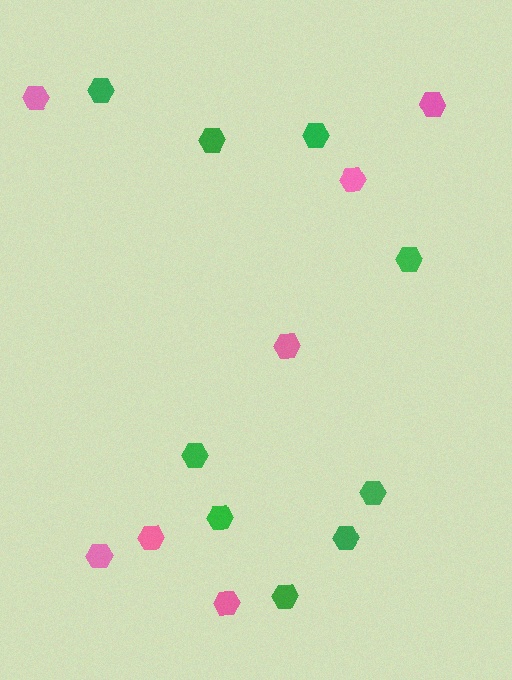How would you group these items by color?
There are 2 groups: one group of pink hexagons (7) and one group of green hexagons (9).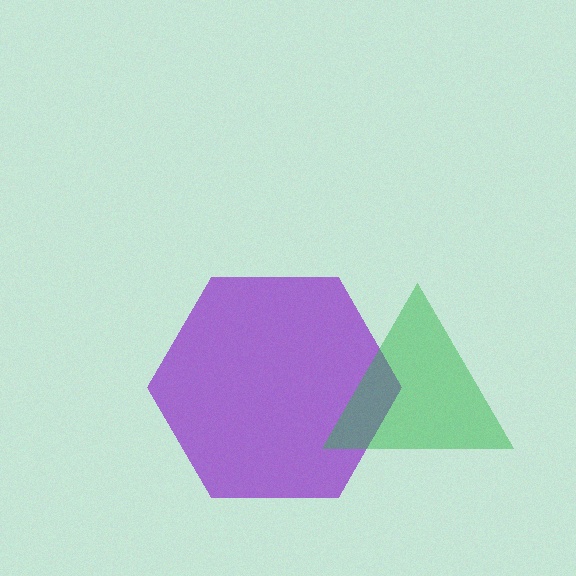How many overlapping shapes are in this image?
There are 2 overlapping shapes in the image.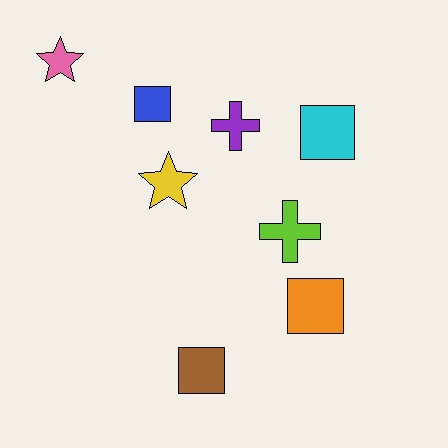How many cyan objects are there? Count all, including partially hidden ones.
There is 1 cyan object.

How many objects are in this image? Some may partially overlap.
There are 8 objects.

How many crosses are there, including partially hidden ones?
There are 2 crosses.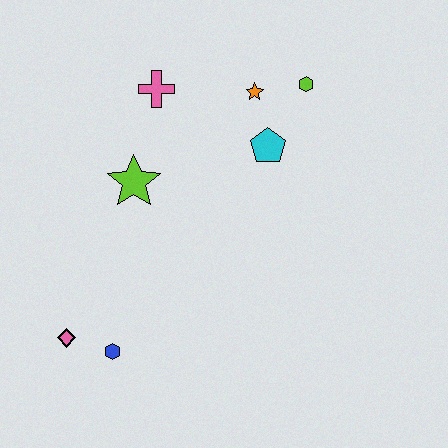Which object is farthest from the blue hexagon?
The lime hexagon is farthest from the blue hexagon.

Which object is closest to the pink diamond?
The blue hexagon is closest to the pink diamond.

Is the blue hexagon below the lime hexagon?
Yes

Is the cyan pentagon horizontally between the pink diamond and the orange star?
No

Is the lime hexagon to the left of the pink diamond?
No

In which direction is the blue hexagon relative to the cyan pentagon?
The blue hexagon is below the cyan pentagon.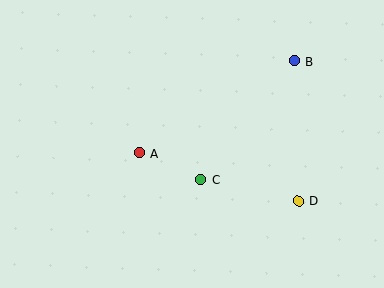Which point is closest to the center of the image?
Point C at (201, 179) is closest to the center.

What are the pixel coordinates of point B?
Point B is at (294, 61).